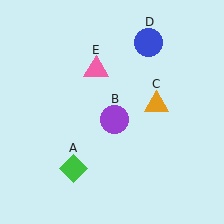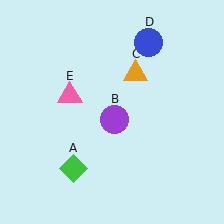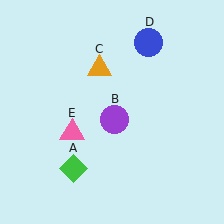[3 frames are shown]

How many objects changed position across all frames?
2 objects changed position: orange triangle (object C), pink triangle (object E).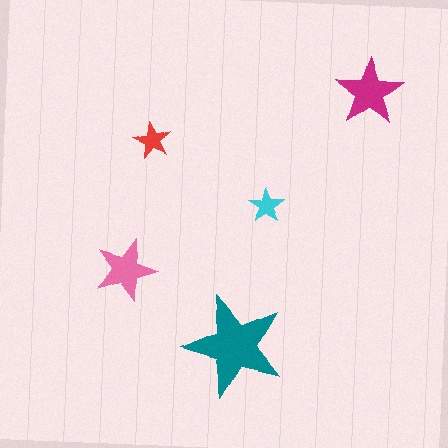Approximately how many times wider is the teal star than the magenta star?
About 1.5 times wider.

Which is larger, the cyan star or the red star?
The red one.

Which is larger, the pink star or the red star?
The pink one.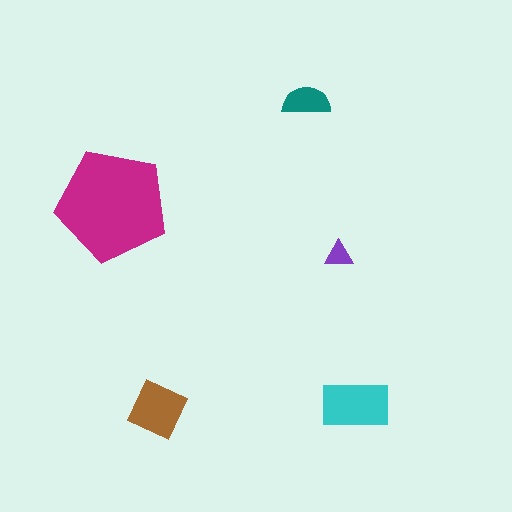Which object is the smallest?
The purple triangle.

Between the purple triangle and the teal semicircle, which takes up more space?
The teal semicircle.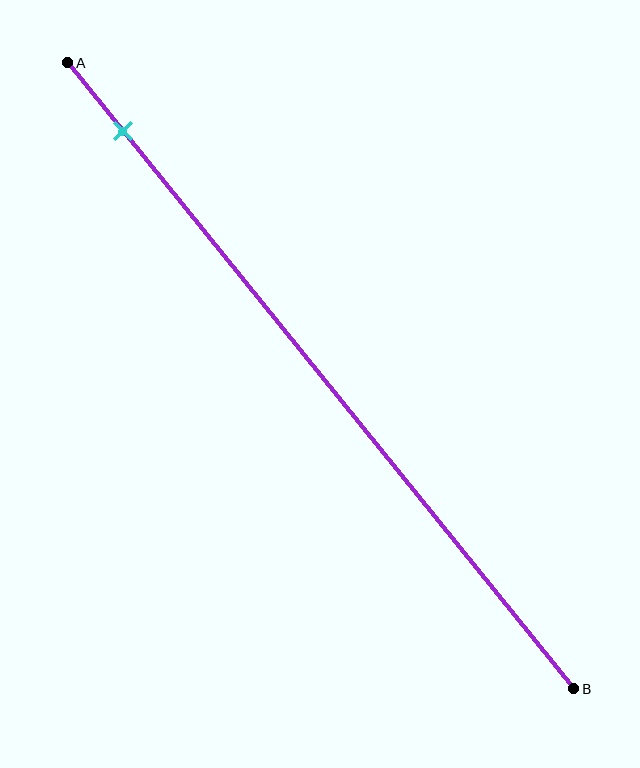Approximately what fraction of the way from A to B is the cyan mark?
The cyan mark is approximately 10% of the way from A to B.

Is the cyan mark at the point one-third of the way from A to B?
No, the mark is at about 10% from A, not at the 33% one-third point.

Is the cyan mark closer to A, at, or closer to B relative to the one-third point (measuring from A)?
The cyan mark is closer to point A than the one-third point of segment AB.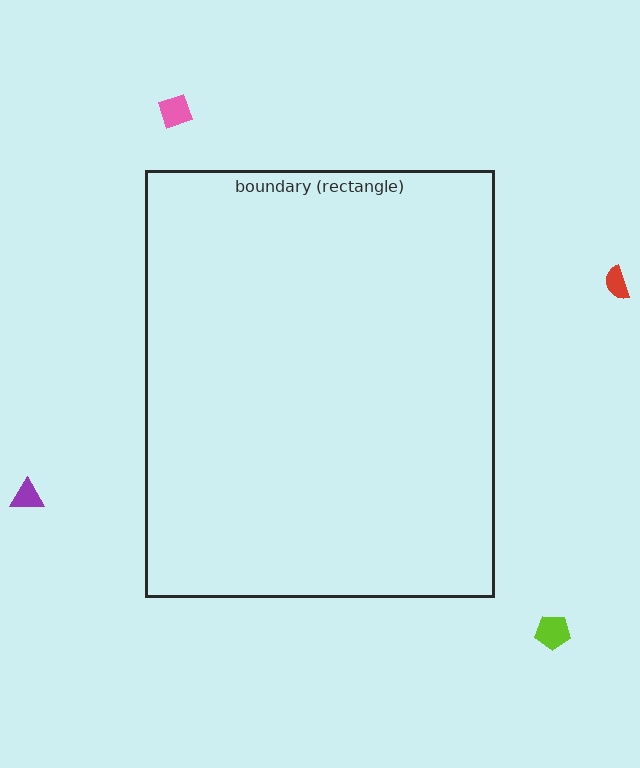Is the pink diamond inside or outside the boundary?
Outside.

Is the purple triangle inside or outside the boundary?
Outside.